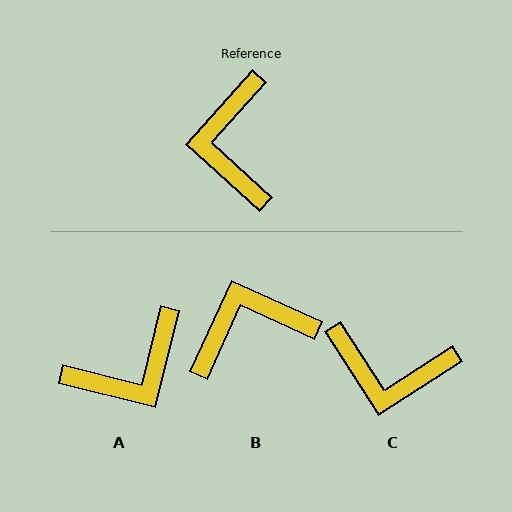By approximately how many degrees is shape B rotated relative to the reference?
Approximately 72 degrees clockwise.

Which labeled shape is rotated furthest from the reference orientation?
A, about 118 degrees away.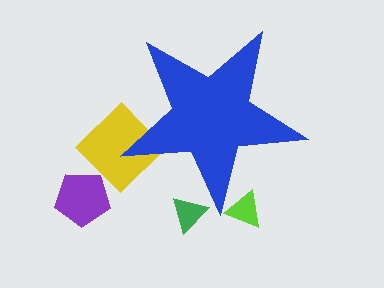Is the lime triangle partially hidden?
Yes, the lime triangle is partially hidden behind the blue star.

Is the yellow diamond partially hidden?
Yes, the yellow diamond is partially hidden behind the blue star.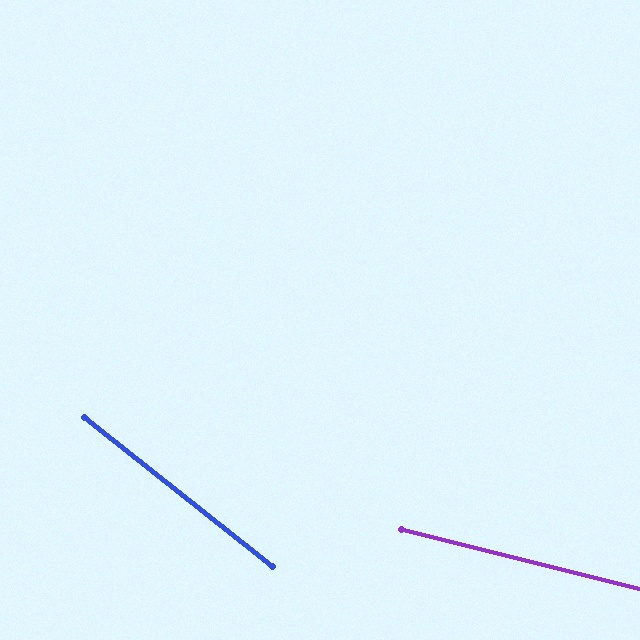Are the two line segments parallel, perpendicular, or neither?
Neither parallel nor perpendicular — they differ by about 24°.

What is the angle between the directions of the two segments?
Approximately 24 degrees.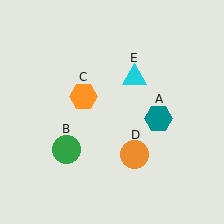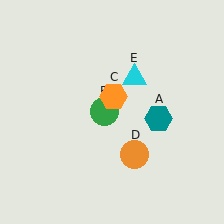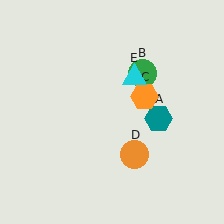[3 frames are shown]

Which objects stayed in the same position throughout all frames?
Teal hexagon (object A) and orange circle (object D) and cyan triangle (object E) remained stationary.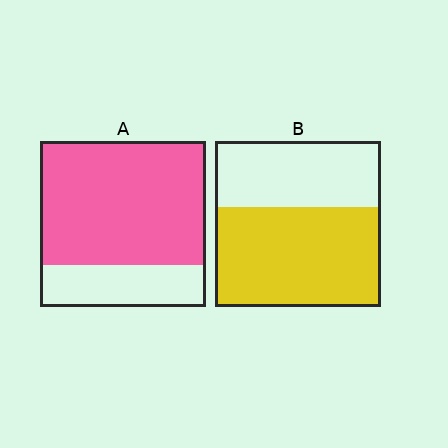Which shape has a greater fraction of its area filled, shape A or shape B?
Shape A.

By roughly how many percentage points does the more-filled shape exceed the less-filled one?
By roughly 15 percentage points (A over B).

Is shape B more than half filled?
Yes.